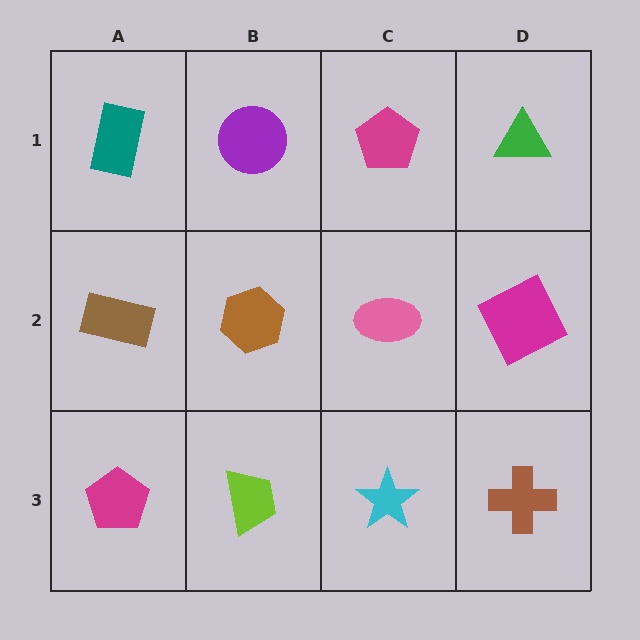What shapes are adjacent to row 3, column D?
A magenta square (row 2, column D), a cyan star (row 3, column C).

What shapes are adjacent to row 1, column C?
A pink ellipse (row 2, column C), a purple circle (row 1, column B), a green triangle (row 1, column D).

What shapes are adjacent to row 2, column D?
A green triangle (row 1, column D), a brown cross (row 3, column D), a pink ellipse (row 2, column C).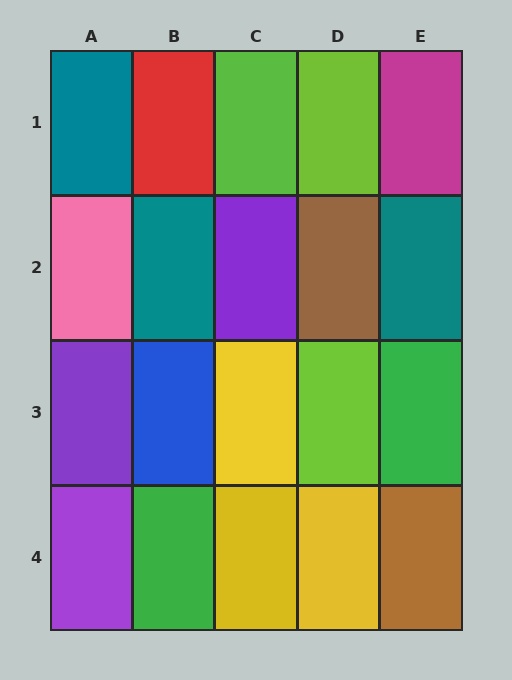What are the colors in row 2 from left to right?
Pink, teal, purple, brown, teal.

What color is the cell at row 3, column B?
Blue.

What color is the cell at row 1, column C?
Lime.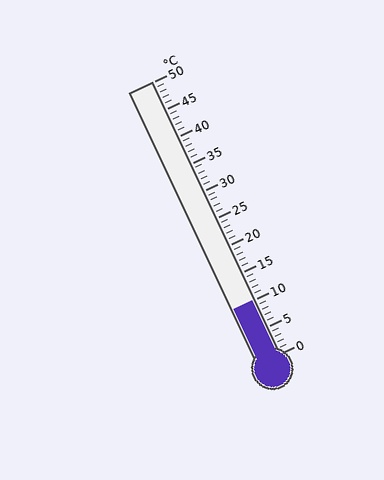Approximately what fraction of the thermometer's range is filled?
The thermometer is filled to approximately 20% of its range.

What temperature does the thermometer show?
The thermometer shows approximately 10°C.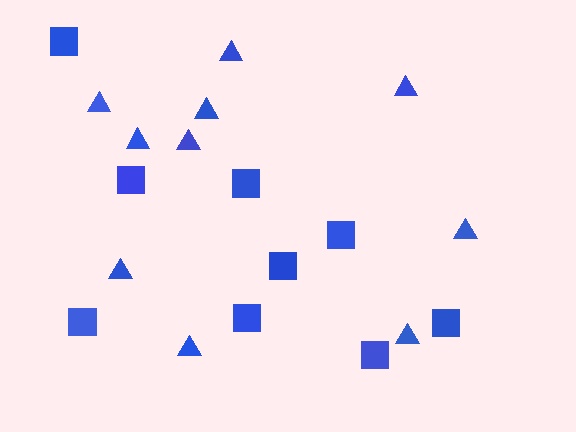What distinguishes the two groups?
There are 2 groups: one group of squares (9) and one group of triangles (10).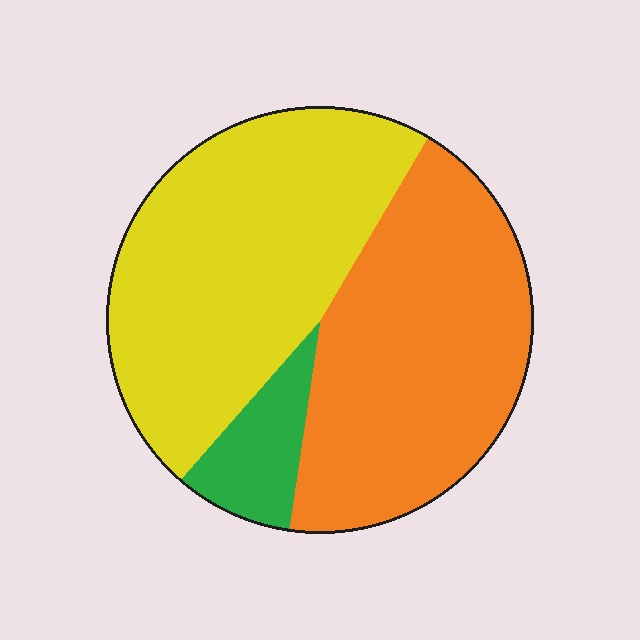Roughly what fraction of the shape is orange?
Orange takes up between a third and a half of the shape.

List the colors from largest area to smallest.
From largest to smallest: yellow, orange, green.